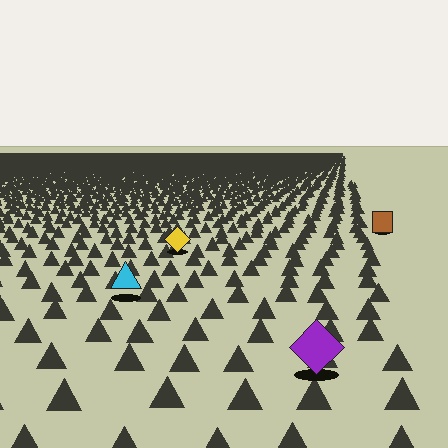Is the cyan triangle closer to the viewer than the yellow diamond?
Yes. The cyan triangle is closer — you can tell from the texture gradient: the ground texture is coarser near it.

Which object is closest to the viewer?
The purple diamond is closest. The texture marks near it are larger and more spread out.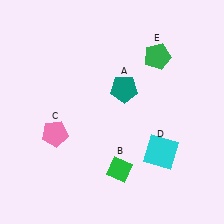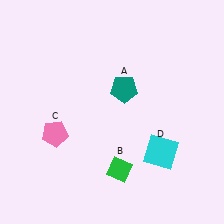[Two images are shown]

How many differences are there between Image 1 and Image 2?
There is 1 difference between the two images.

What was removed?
The green pentagon (E) was removed in Image 2.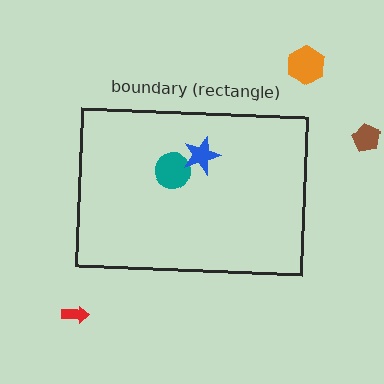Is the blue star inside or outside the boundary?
Inside.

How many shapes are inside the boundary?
2 inside, 3 outside.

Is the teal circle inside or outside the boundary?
Inside.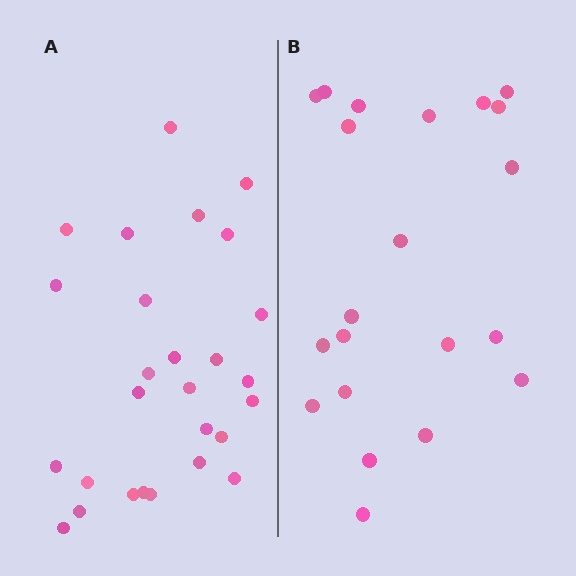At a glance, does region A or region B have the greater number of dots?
Region A (the left region) has more dots.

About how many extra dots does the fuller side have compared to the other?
Region A has about 6 more dots than region B.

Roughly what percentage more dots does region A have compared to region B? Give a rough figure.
About 30% more.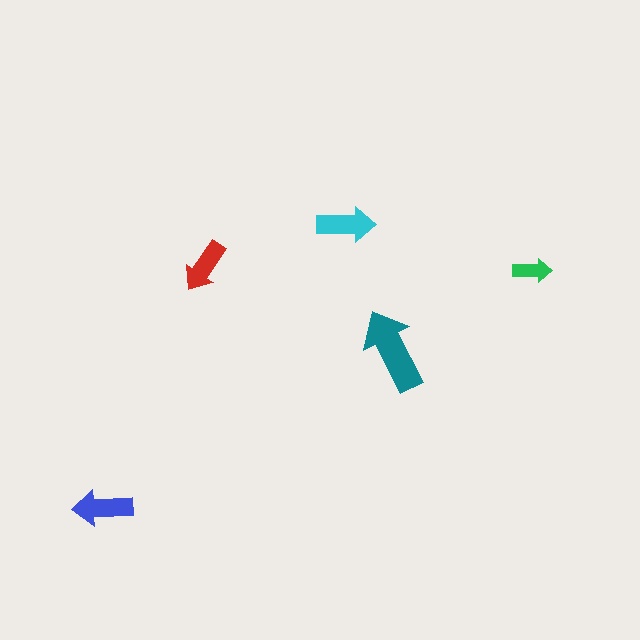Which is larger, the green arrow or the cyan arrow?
The cyan one.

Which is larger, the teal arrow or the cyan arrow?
The teal one.